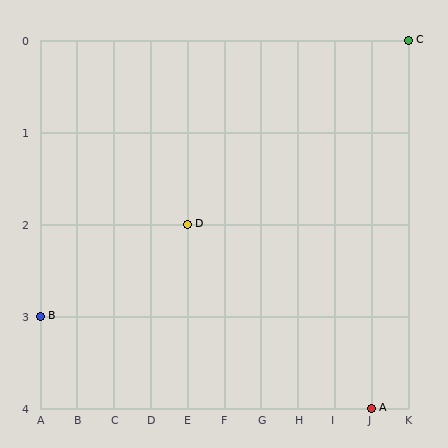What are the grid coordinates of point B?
Point B is at grid coordinates (A, 3).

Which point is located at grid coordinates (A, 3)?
Point B is at (A, 3).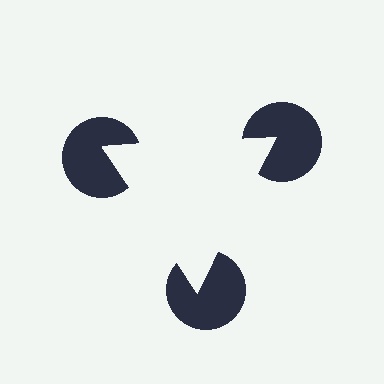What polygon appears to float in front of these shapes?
An illusory triangle — its edges are inferred from the aligned wedge cuts in the pac-man discs, not physically drawn.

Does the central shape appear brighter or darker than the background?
It typically appears slightly brighter than the background, even though no actual brightness change is drawn.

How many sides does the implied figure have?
3 sides.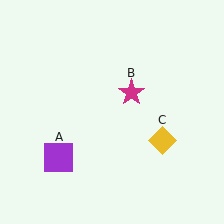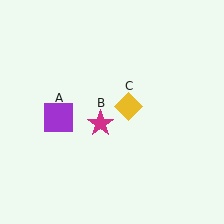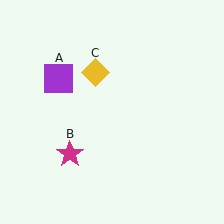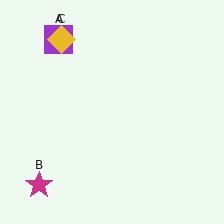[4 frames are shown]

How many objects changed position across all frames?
3 objects changed position: purple square (object A), magenta star (object B), yellow diamond (object C).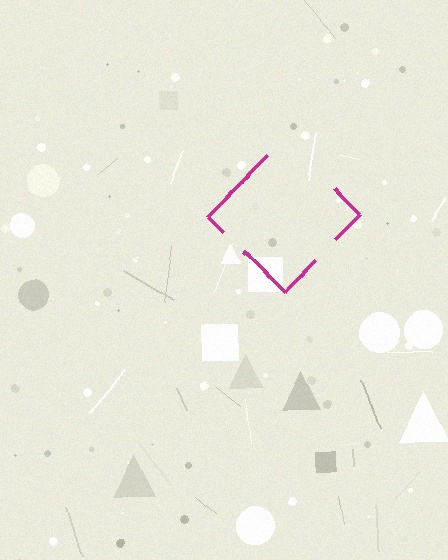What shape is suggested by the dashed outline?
The dashed outline suggests a diamond.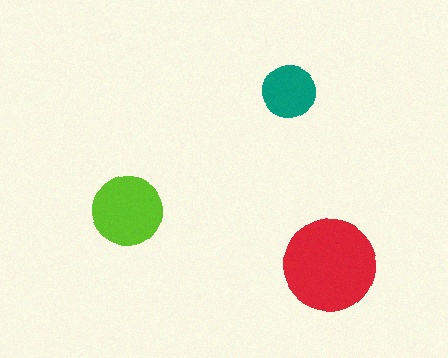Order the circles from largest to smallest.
the red one, the lime one, the teal one.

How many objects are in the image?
There are 3 objects in the image.